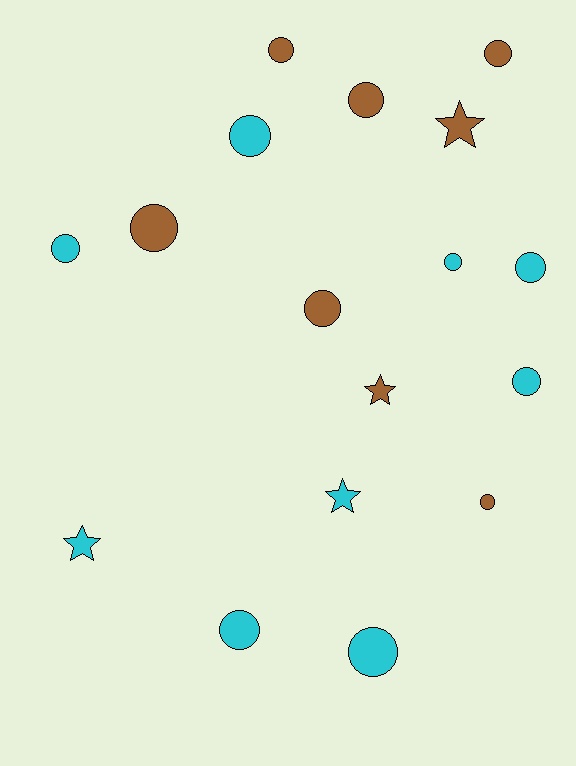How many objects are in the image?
There are 17 objects.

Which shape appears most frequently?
Circle, with 13 objects.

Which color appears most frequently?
Cyan, with 9 objects.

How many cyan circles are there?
There are 7 cyan circles.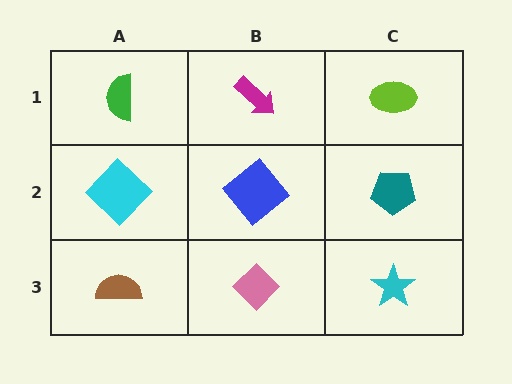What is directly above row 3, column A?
A cyan diamond.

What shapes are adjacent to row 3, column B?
A blue diamond (row 2, column B), a brown semicircle (row 3, column A), a cyan star (row 3, column C).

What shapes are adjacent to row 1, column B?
A blue diamond (row 2, column B), a green semicircle (row 1, column A), a lime ellipse (row 1, column C).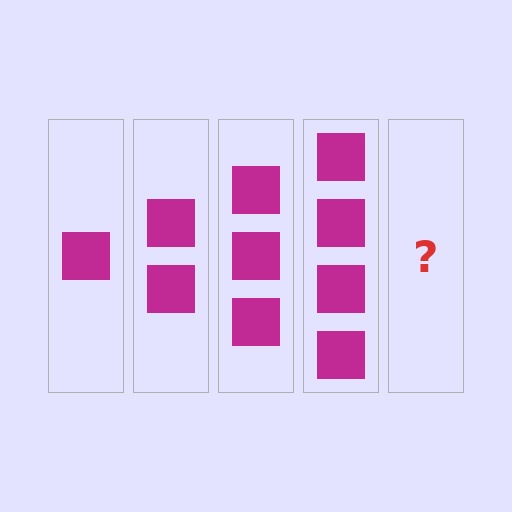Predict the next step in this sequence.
The next step is 5 squares.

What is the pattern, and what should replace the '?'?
The pattern is that each step adds one more square. The '?' should be 5 squares.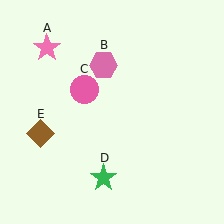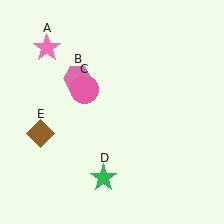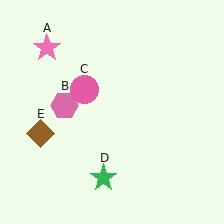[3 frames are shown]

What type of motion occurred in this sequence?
The pink hexagon (object B) rotated counterclockwise around the center of the scene.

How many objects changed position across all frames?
1 object changed position: pink hexagon (object B).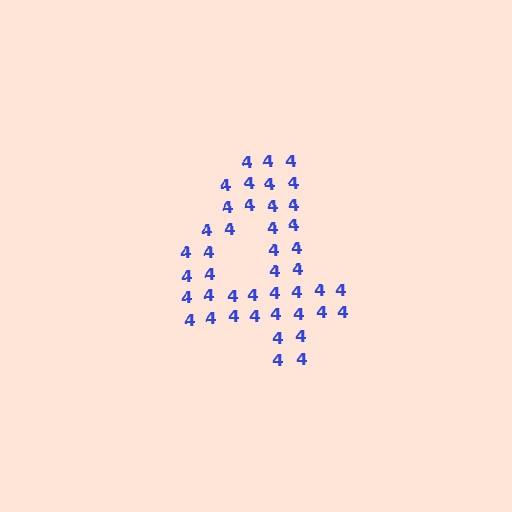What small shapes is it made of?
It is made of small digit 4's.